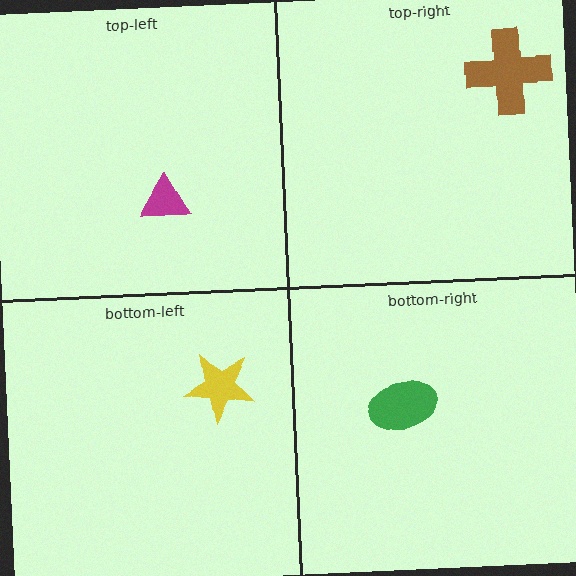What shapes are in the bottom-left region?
The yellow star.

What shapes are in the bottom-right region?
The green ellipse.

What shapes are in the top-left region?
The magenta triangle.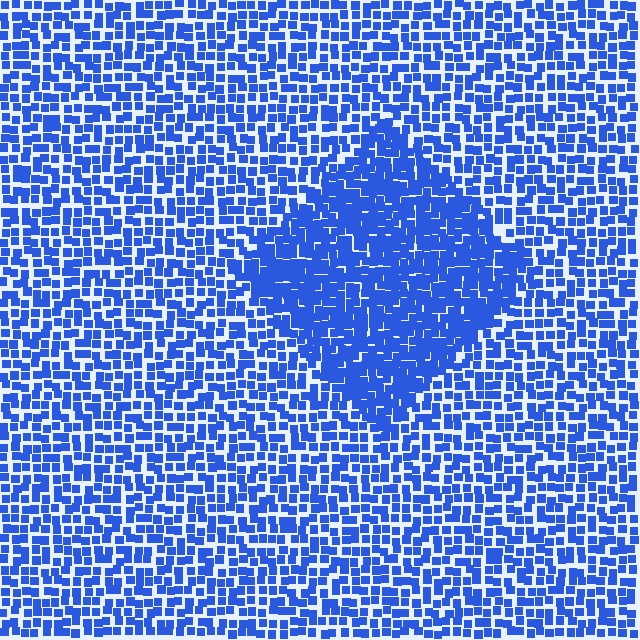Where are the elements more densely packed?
The elements are more densely packed inside the diamond boundary.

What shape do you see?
I see a diamond.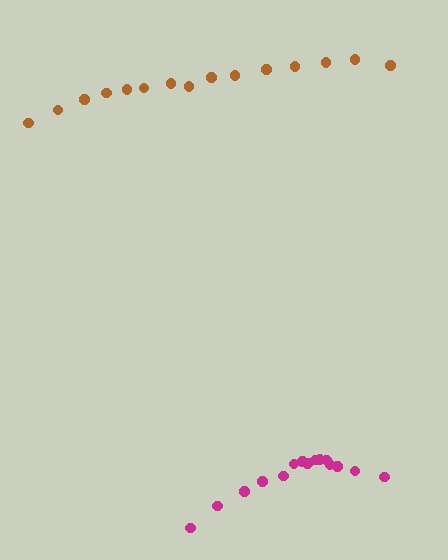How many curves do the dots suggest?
There are 2 distinct paths.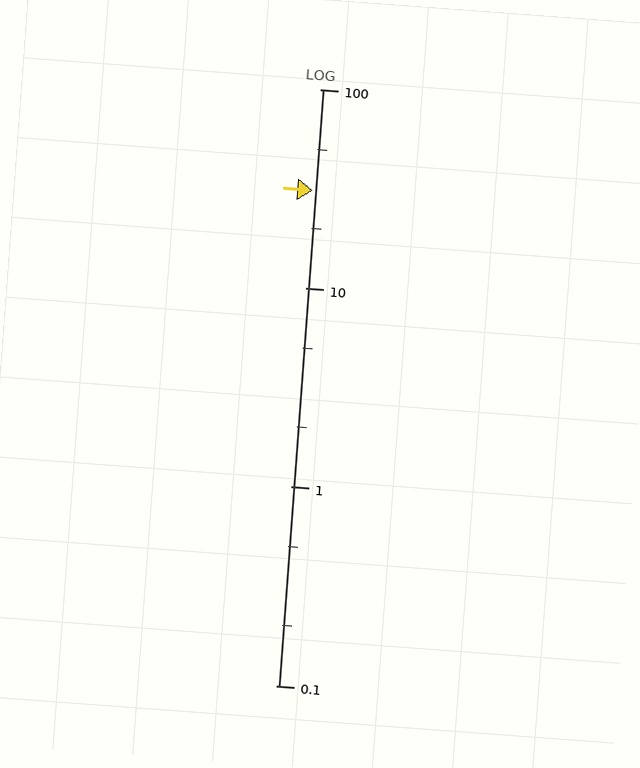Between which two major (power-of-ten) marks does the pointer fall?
The pointer is between 10 and 100.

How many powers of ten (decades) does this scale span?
The scale spans 3 decades, from 0.1 to 100.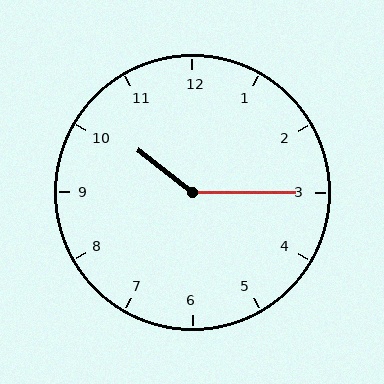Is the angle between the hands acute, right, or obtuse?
It is obtuse.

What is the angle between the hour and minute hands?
Approximately 142 degrees.